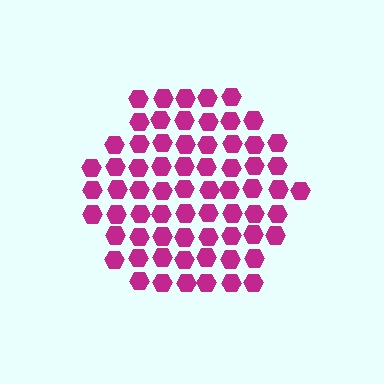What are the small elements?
The small elements are hexagons.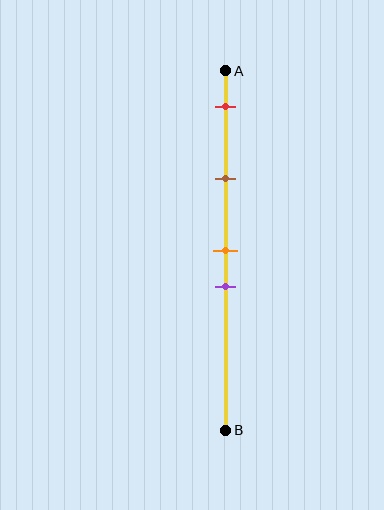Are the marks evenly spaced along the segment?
No, the marks are not evenly spaced.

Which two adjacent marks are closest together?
The orange and purple marks are the closest adjacent pair.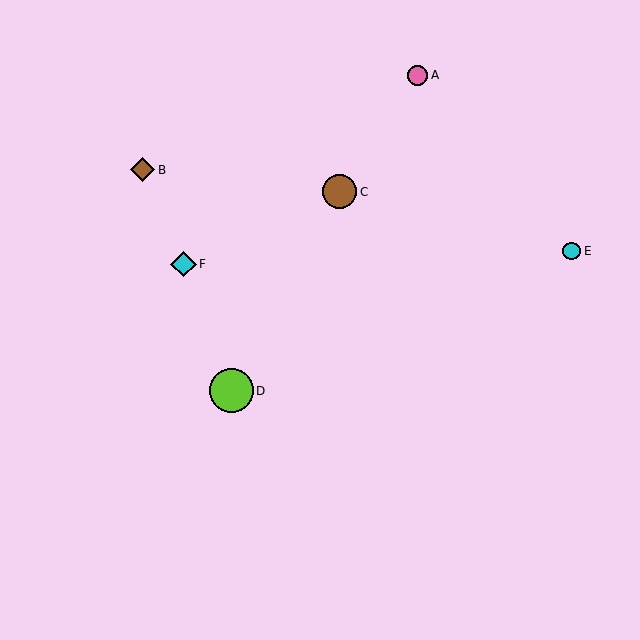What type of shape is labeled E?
Shape E is a cyan circle.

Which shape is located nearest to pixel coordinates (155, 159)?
The brown diamond (labeled B) at (142, 170) is nearest to that location.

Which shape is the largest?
The lime circle (labeled D) is the largest.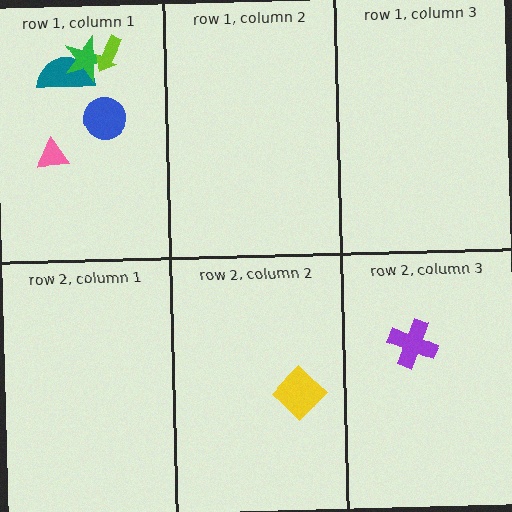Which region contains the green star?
The row 1, column 1 region.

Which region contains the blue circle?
The row 1, column 1 region.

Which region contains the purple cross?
The row 2, column 3 region.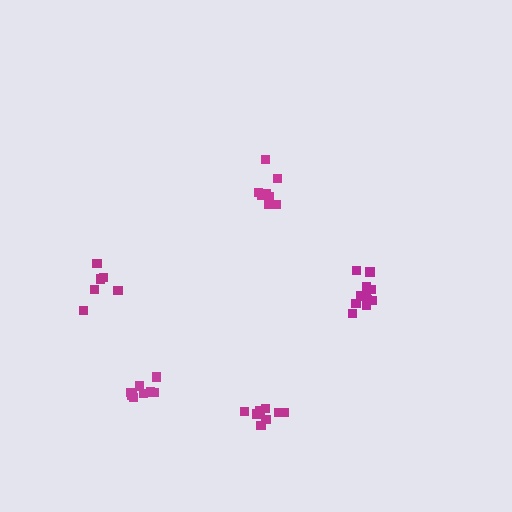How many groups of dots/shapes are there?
There are 5 groups.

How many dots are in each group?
Group 1: 8 dots, Group 2: 6 dots, Group 3: 8 dots, Group 4: 10 dots, Group 5: 11 dots (43 total).